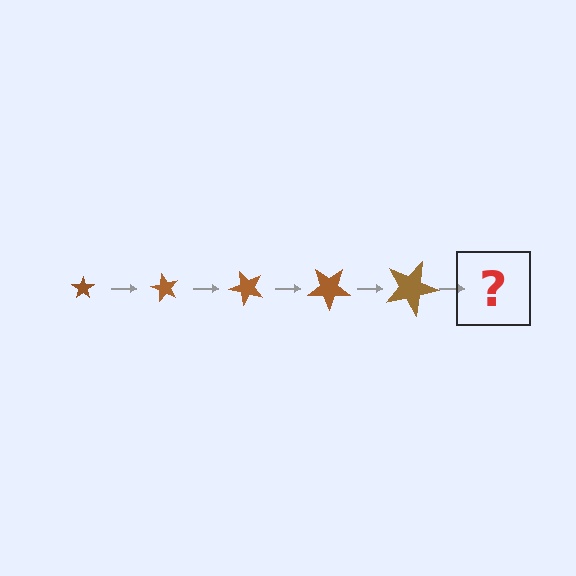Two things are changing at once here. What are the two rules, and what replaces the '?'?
The two rules are that the star grows larger each step and it rotates 60 degrees each step. The '?' should be a star, larger than the previous one and rotated 300 degrees from the start.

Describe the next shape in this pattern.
It should be a star, larger than the previous one and rotated 300 degrees from the start.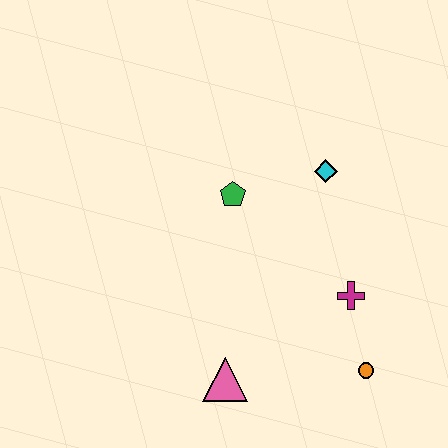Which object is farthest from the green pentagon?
The orange circle is farthest from the green pentagon.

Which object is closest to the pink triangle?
The orange circle is closest to the pink triangle.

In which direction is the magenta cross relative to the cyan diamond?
The magenta cross is below the cyan diamond.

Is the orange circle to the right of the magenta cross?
Yes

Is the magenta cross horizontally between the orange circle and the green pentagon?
Yes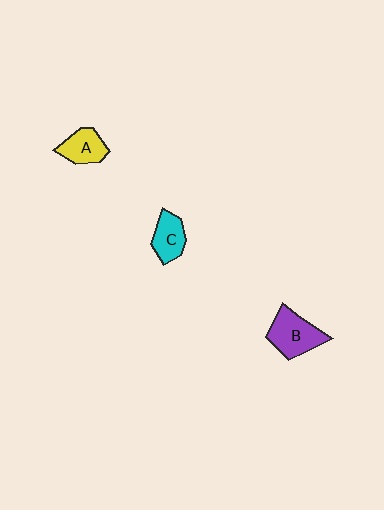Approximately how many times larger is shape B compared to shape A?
Approximately 1.4 times.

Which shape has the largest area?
Shape B (purple).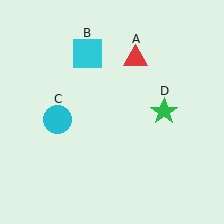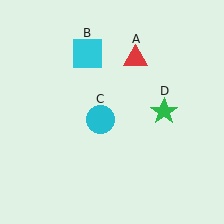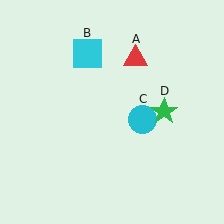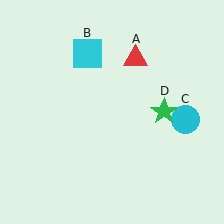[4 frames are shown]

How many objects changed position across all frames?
1 object changed position: cyan circle (object C).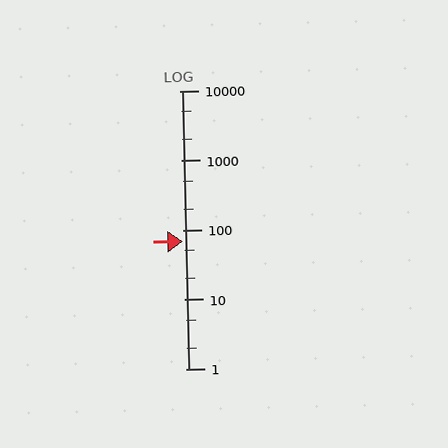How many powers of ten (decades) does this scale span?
The scale spans 4 decades, from 1 to 10000.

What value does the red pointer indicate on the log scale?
The pointer indicates approximately 69.